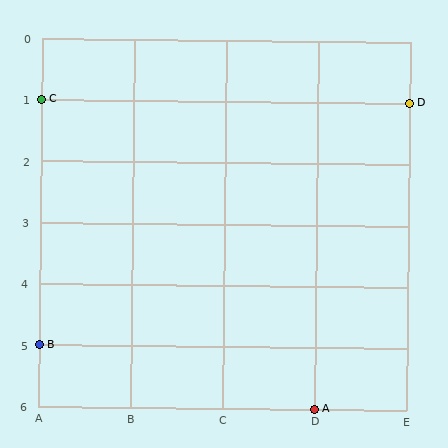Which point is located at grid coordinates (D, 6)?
Point A is at (D, 6).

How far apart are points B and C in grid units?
Points B and C are 4 rows apart.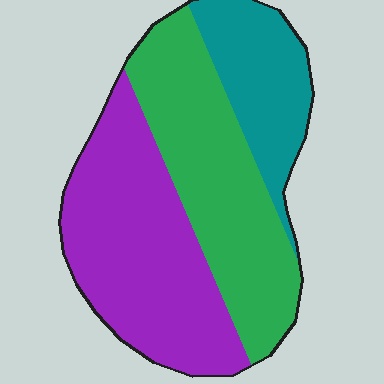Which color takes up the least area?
Teal, at roughly 20%.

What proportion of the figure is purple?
Purple covers around 40% of the figure.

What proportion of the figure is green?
Green takes up between a third and a half of the figure.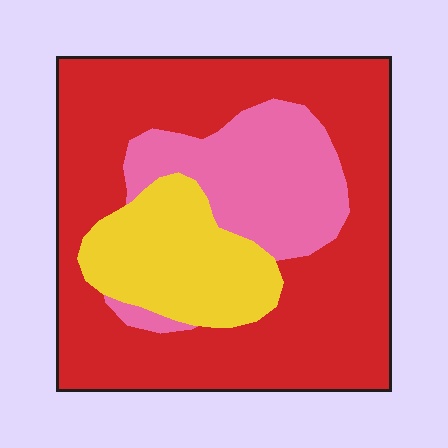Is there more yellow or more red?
Red.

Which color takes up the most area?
Red, at roughly 60%.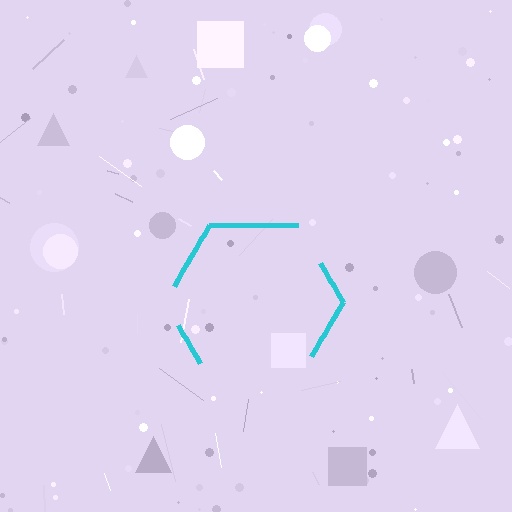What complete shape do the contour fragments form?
The contour fragments form a hexagon.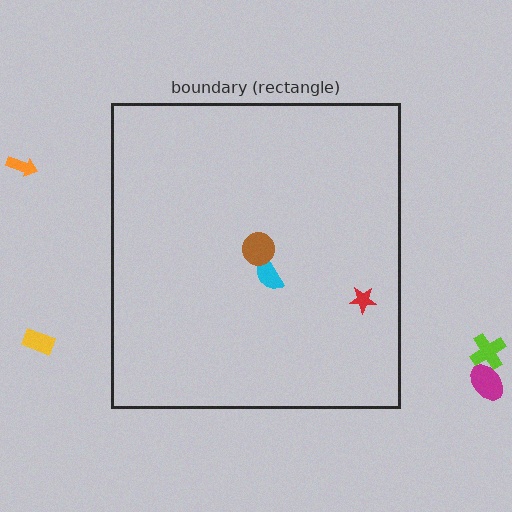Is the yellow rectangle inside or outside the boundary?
Outside.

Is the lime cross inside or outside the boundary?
Outside.